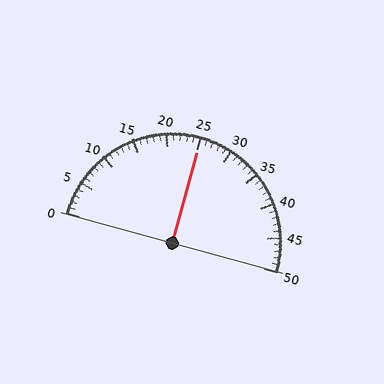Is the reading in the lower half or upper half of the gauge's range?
The reading is in the upper half of the range (0 to 50).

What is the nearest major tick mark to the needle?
The nearest major tick mark is 25.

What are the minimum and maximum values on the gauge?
The gauge ranges from 0 to 50.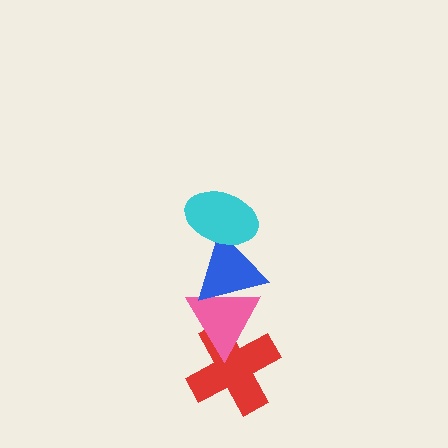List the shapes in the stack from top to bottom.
From top to bottom: the cyan ellipse, the blue triangle, the pink triangle, the red cross.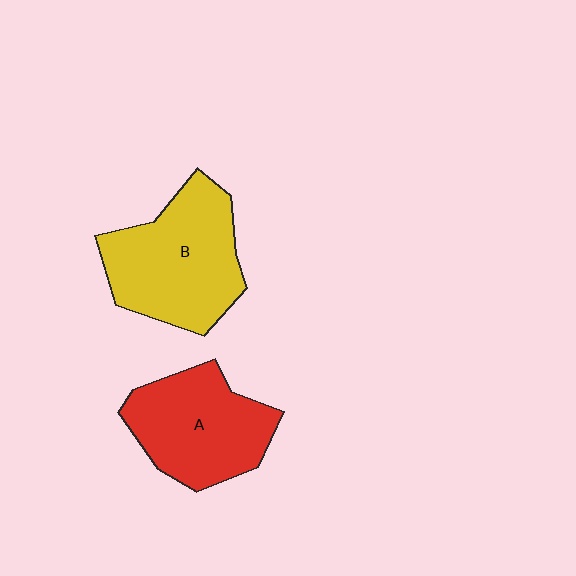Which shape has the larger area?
Shape B (yellow).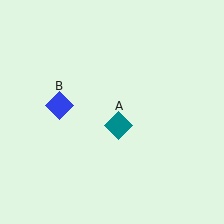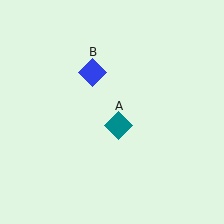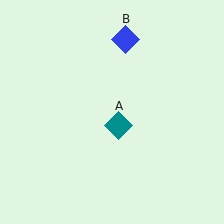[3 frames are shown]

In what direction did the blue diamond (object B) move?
The blue diamond (object B) moved up and to the right.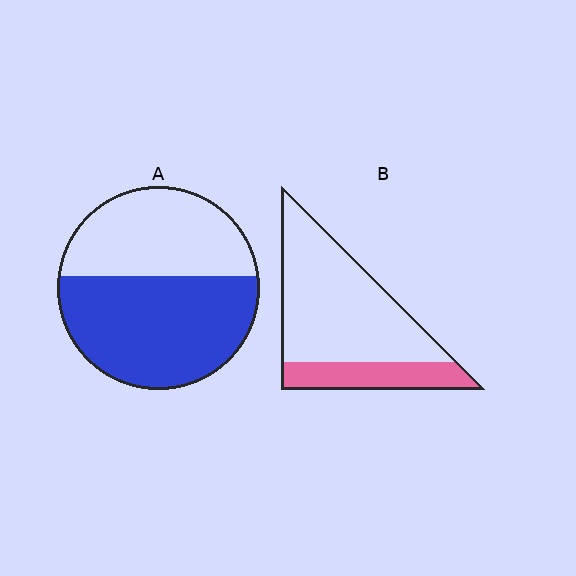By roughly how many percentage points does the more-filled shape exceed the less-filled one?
By roughly 30 percentage points (A over B).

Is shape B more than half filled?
No.